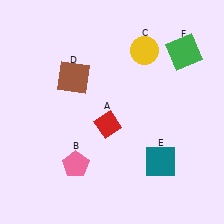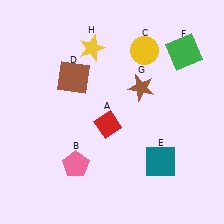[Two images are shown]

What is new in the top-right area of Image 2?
A brown star (G) was added in the top-right area of Image 2.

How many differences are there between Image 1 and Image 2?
There are 2 differences between the two images.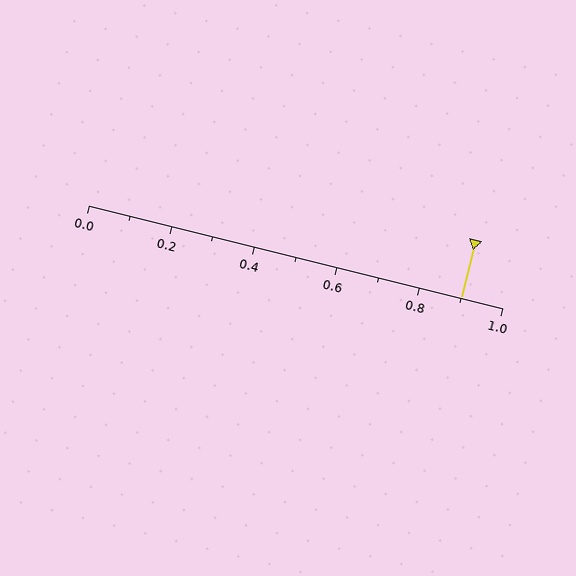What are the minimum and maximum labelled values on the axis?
The axis runs from 0.0 to 1.0.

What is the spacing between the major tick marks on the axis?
The major ticks are spaced 0.2 apart.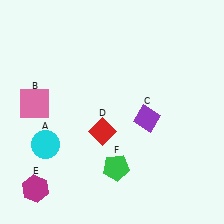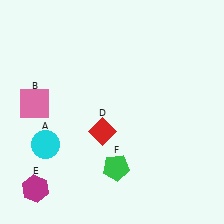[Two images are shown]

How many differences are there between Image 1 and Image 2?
There is 1 difference between the two images.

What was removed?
The purple diamond (C) was removed in Image 2.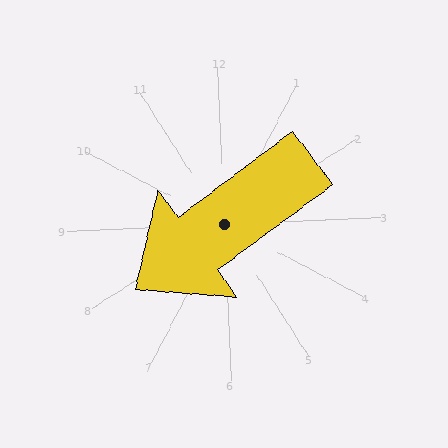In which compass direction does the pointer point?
Southwest.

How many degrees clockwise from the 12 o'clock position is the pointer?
Approximately 236 degrees.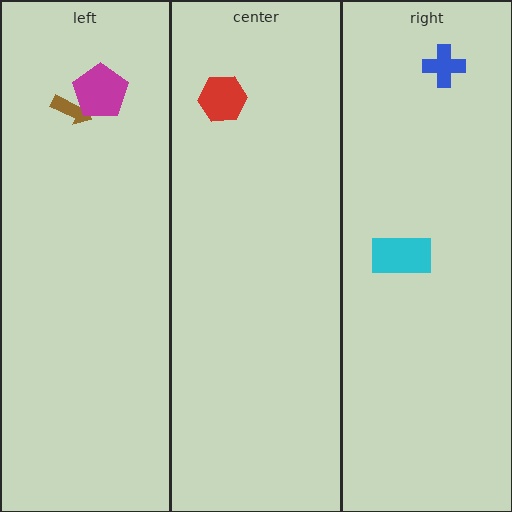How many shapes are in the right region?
2.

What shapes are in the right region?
The blue cross, the cyan rectangle.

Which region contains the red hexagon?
The center region.